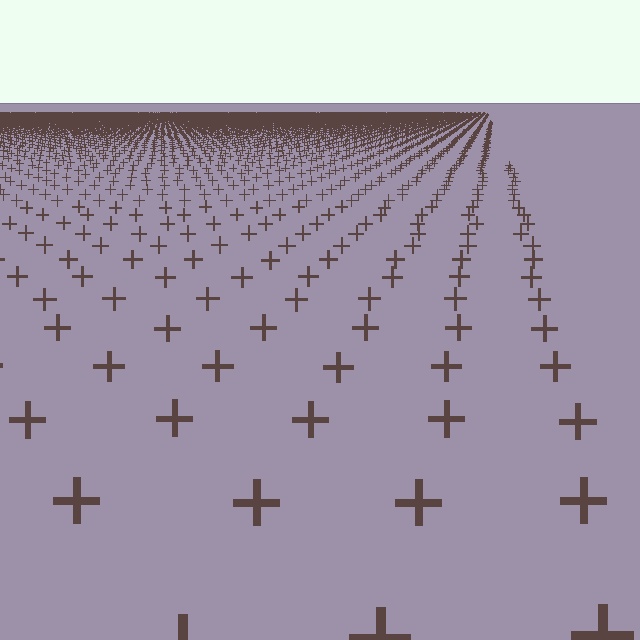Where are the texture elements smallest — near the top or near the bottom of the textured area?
Near the top.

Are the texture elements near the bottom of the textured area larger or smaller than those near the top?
Larger. Near the bottom, elements are closer to the viewer and appear at a bigger on-screen size.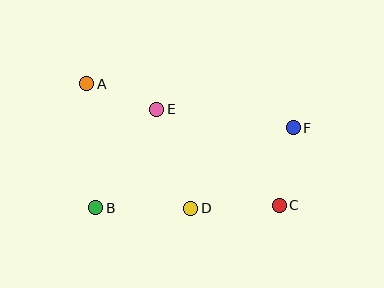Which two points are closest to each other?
Points A and E are closest to each other.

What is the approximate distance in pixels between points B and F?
The distance between B and F is approximately 213 pixels.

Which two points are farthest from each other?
Points A and C are farthest from each other.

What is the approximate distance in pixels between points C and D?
The distance between C and D is approximately 88 pixels.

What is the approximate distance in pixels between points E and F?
The distance between E and F is approximately 138 pixels.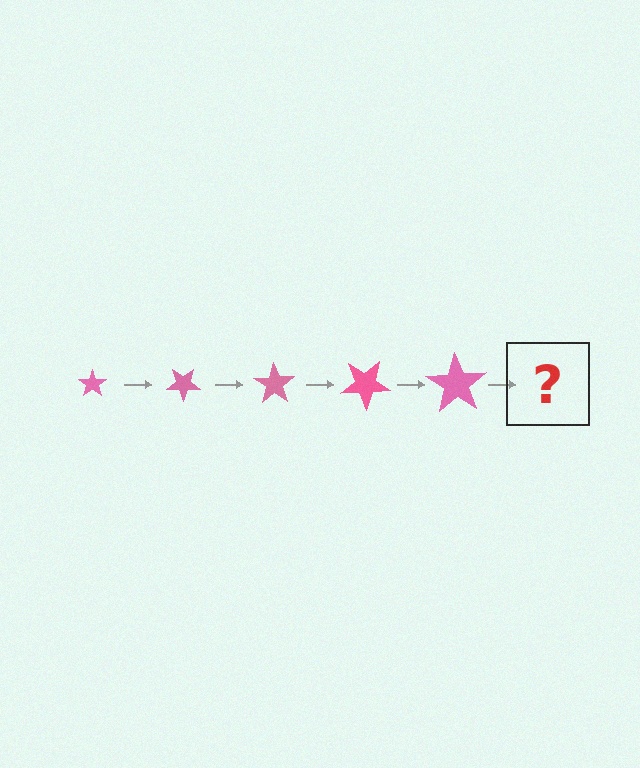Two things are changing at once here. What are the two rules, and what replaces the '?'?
The two rules are that the star grows larger each step and it rotates 35 degrees each step. The '?' should be a star, larger than the previous one and rotated 175 degrees from the start.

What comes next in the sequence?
The next element should be a star, larger than the previous one and rotated 175 degrees from the start.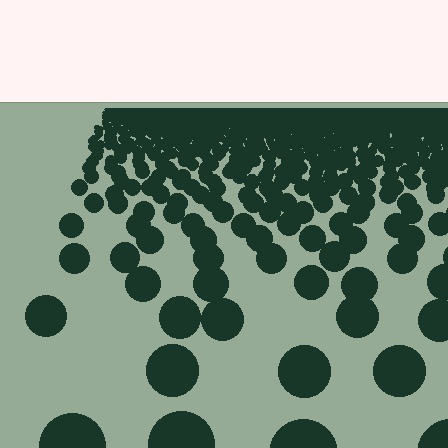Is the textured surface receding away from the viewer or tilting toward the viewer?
The surface is receding away from the viewer. Texture elements get smaller and denser toward the top.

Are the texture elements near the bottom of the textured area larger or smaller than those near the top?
Larger. Near the bottom, elements are closer to the viewer and appear at a bigger on-screen size.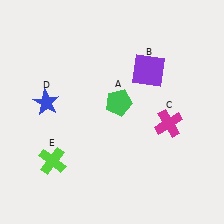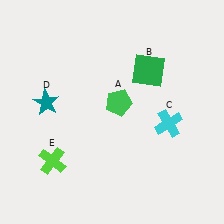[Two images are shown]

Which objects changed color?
B changed from purple to green. C changed from magenta to cyan. D changed from blue to teal.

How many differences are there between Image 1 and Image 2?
There are 3 differences between the two images.